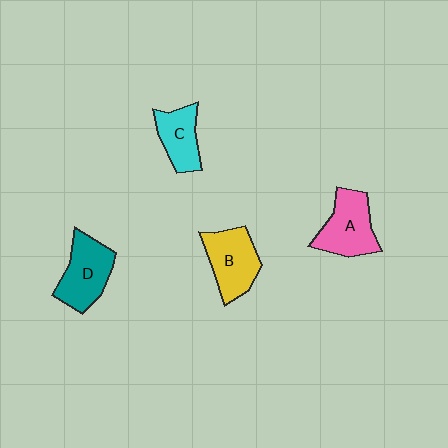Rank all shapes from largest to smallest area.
From largest to smallest: D (teal), A (pink), B (yellow), C (cyan).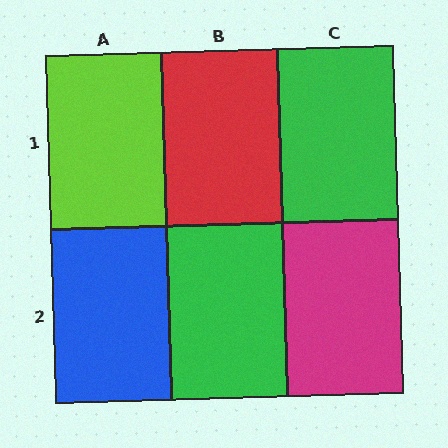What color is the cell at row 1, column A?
Lime.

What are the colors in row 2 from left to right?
Blue, green, magenta.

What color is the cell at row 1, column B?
Red.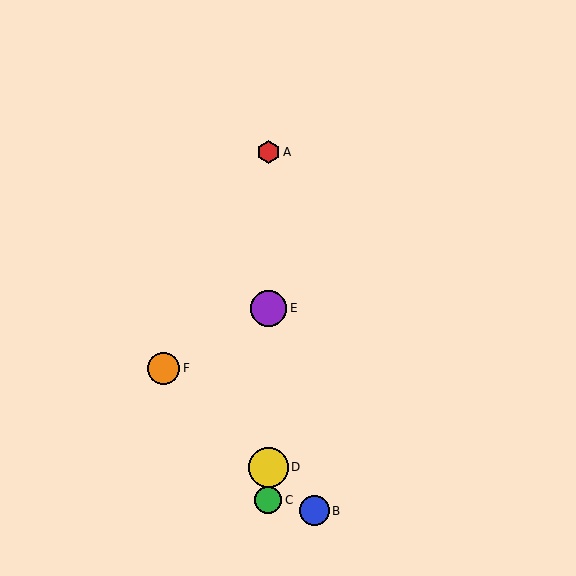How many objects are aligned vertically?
4 objects (A, C, D, E) are aligned vertically.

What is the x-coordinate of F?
Object F is at x≈164.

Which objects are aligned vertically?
Objects A, C, D, E are aligned vertically.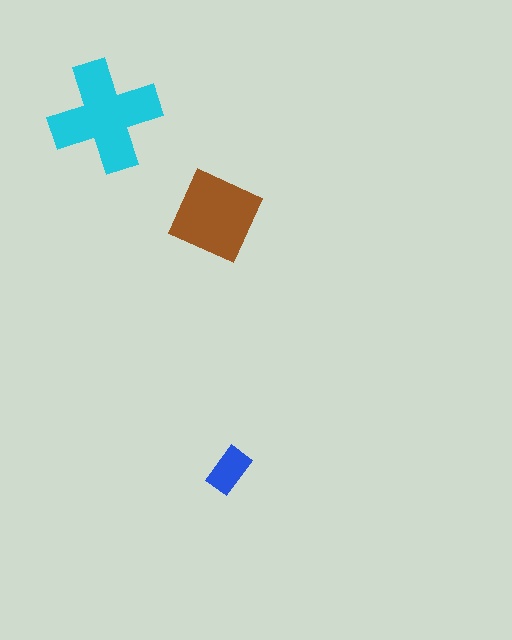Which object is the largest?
The cyan cross.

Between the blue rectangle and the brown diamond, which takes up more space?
The brown diamond.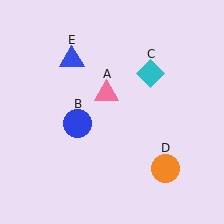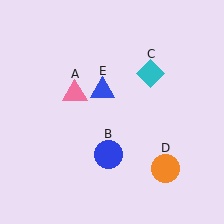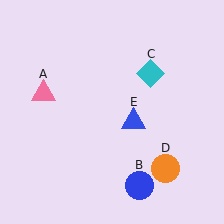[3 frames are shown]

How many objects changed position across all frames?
3 objects changed position: pink triangle (object A), blue circle (object B), blue triangle (object E).